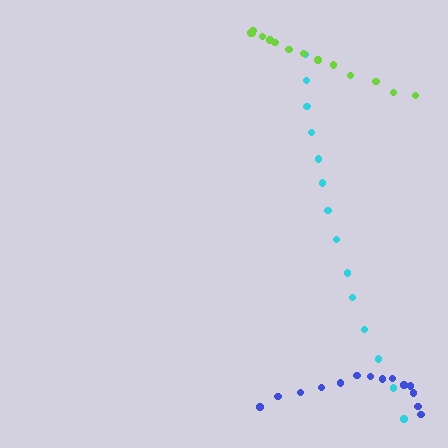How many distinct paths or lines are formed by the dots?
There are 3 distinct paths.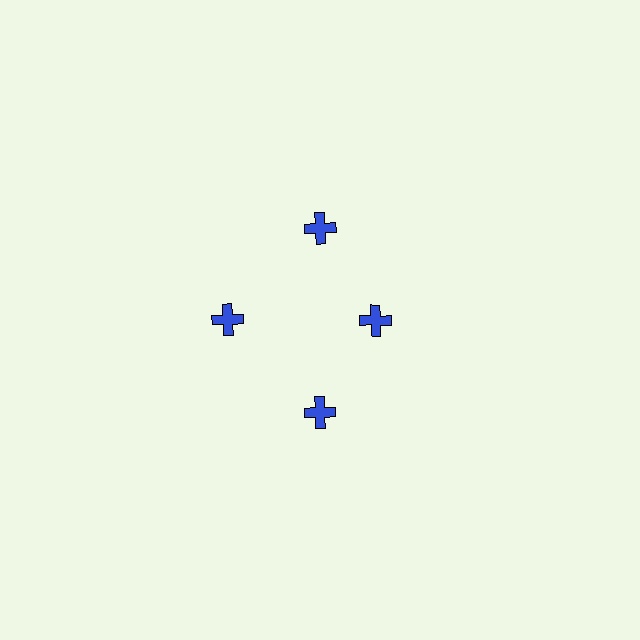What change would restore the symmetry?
The symmetry would be restored by moving it outward, back onto the ring so that all 4 crosses sit at equal angles and equal distance from the center.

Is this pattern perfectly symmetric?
No. The 4 blue crosses are arranged in a ring, but one element near the 3 o'clock position is pulled inward toward the center, breaking the 4-fold rotational symmetry.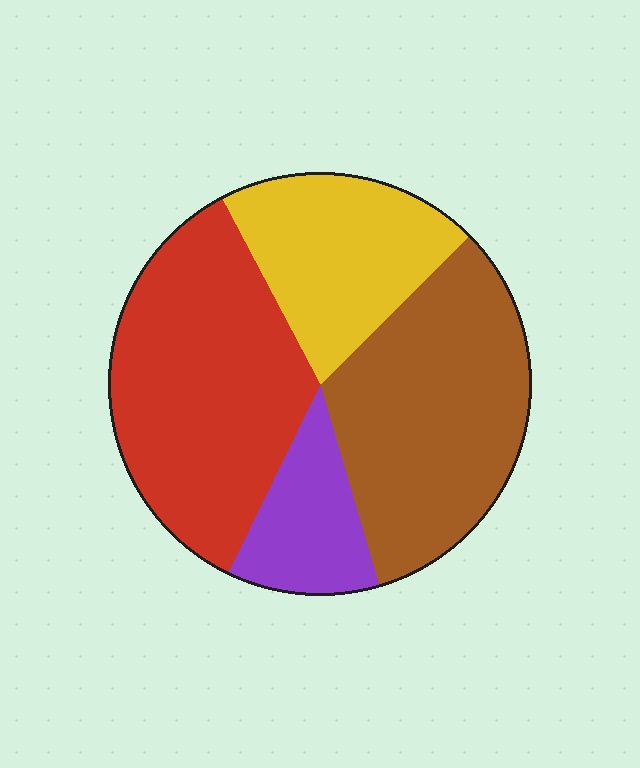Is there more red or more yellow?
Red.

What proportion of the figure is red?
Red covers roughly 35% of the figure.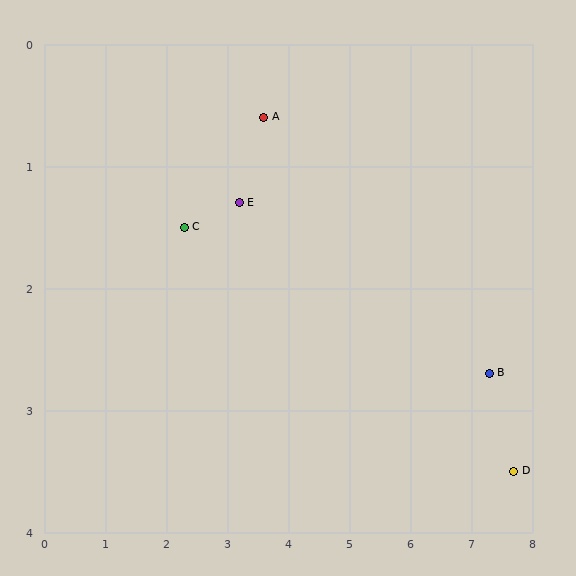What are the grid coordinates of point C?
Point C is at approximately (2.3, 1.5).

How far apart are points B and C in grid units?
Points B and C are about 5.1 grid units apart.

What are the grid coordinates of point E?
Point E is at approximately (3.2, 1.3).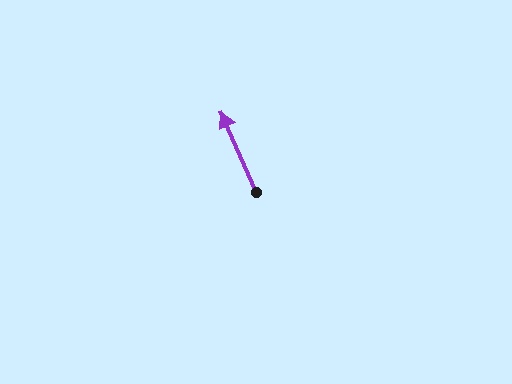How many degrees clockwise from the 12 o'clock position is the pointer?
Approximately 336 degrees.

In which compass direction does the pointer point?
Northwest.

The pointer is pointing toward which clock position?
Roughly 11 o'clock.